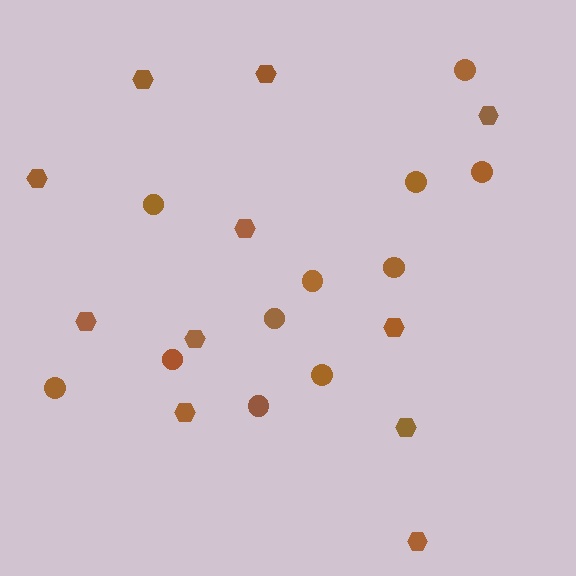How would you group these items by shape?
There are 2 groups: one group of hexagons (11) and one group of circles (11).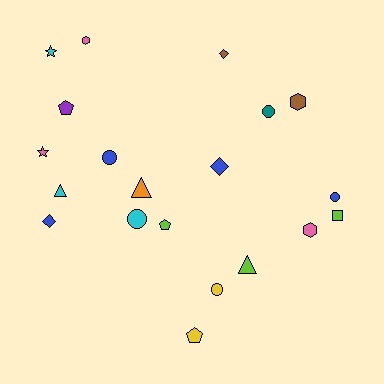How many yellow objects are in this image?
There are 2 yellow objects.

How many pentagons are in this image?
There are 3 pentagons.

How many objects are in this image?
There are 20 objects.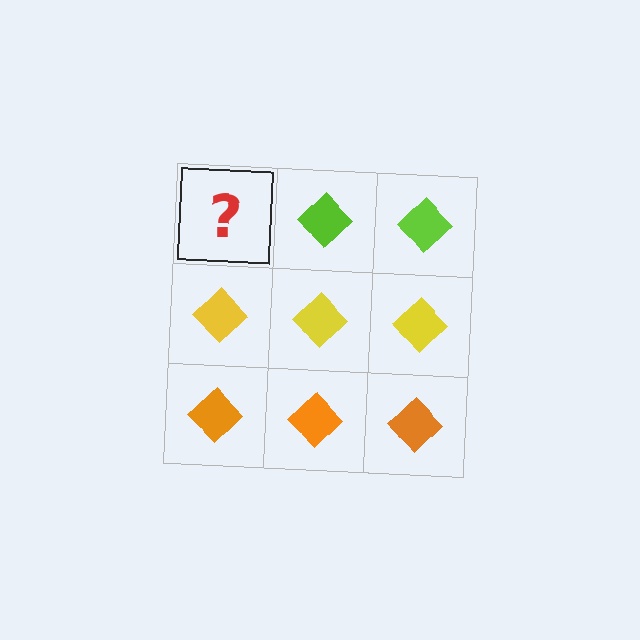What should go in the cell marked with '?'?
The missing cell should contain a lime diamond.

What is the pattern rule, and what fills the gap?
The rule is that each row has a consistent color. The gap should be filled with a lime diamond.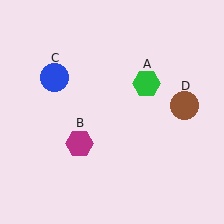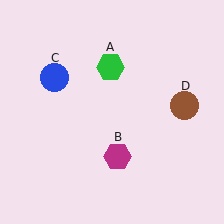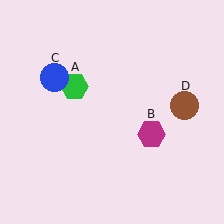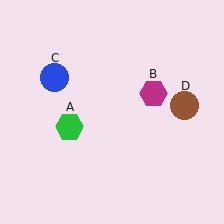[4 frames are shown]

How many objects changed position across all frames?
2 objects changed position: green hexagon (object A), magenta hexagon (object B).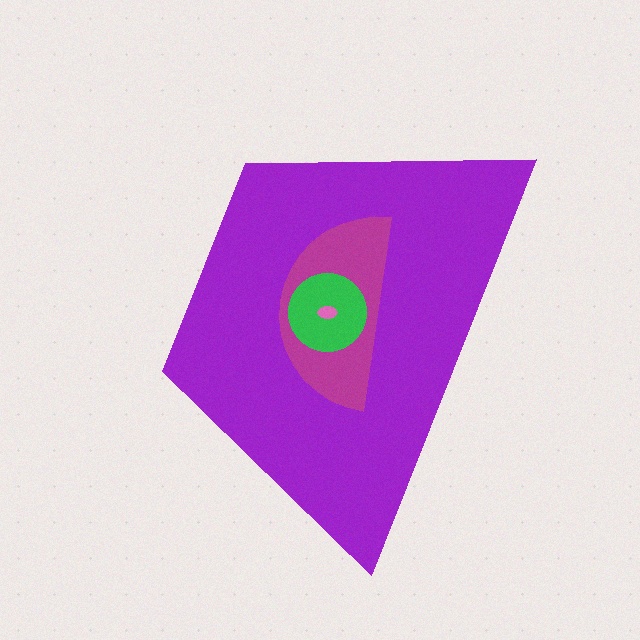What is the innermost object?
The pink ellipse.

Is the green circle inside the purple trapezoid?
Yes.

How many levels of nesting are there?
4.